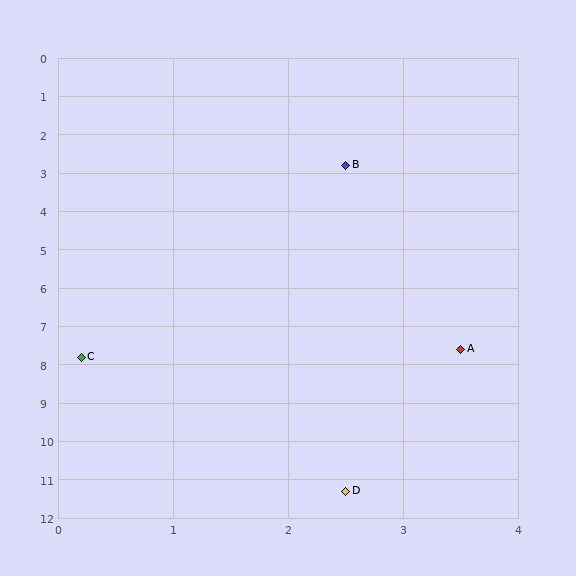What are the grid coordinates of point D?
Point D is at approximately (2.5, 11.3).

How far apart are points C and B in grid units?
Points C and B are about 5.5 grid units apart.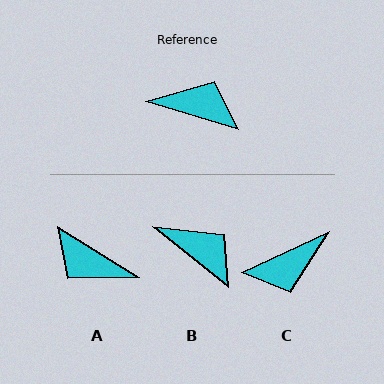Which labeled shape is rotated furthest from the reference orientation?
A, about 165 degrees away.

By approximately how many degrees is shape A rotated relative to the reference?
Approximately 165 degrees counter-clockwise.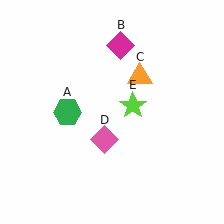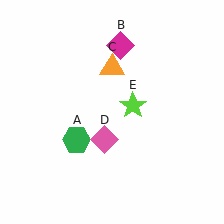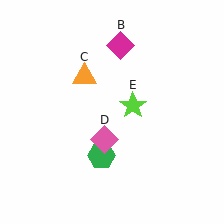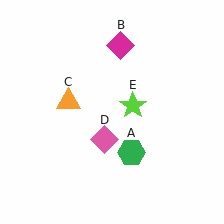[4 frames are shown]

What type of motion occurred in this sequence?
The green hexagon (object A), orange triangle (object C) rotated counterclockwise around the center of the scene.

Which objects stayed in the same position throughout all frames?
Magenta diamond (object B) and pink diamond (object D) and lime star (object E) remained stationary.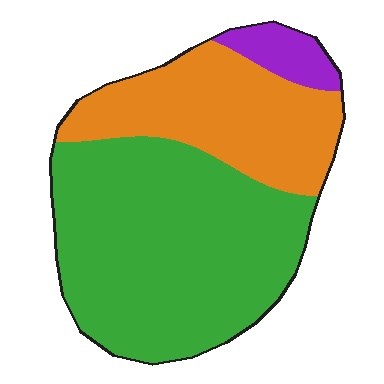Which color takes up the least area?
Purple, at roughly 5%.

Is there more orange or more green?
Green.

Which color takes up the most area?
Green, at roughly 60%.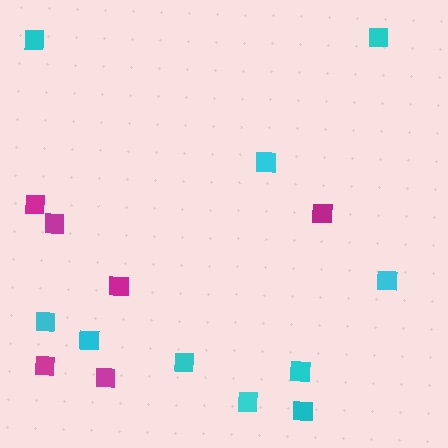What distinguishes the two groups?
There are 2 groups: one group of cyan squares (10) and one group of magenta squares (6).